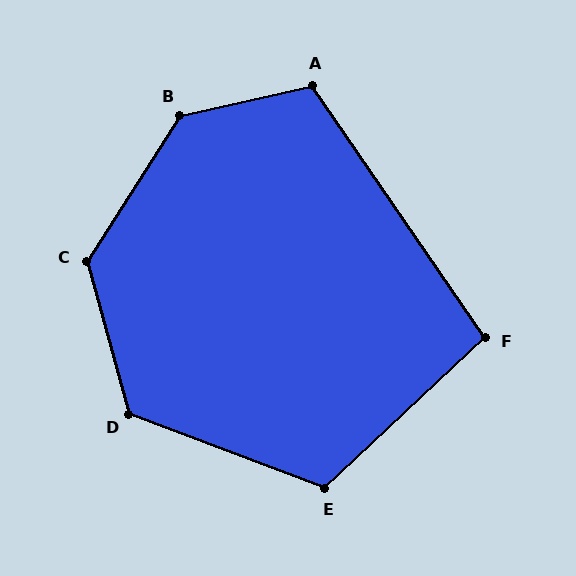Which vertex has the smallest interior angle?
F, at approximately 99 degrees.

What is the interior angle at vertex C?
Approximately 132 degrees (obtuse).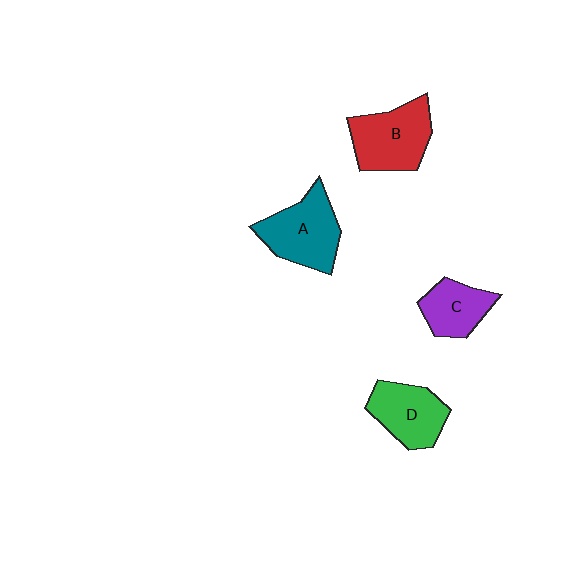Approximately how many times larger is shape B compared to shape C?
Approximately 1.5 times.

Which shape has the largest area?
Shape A (teal).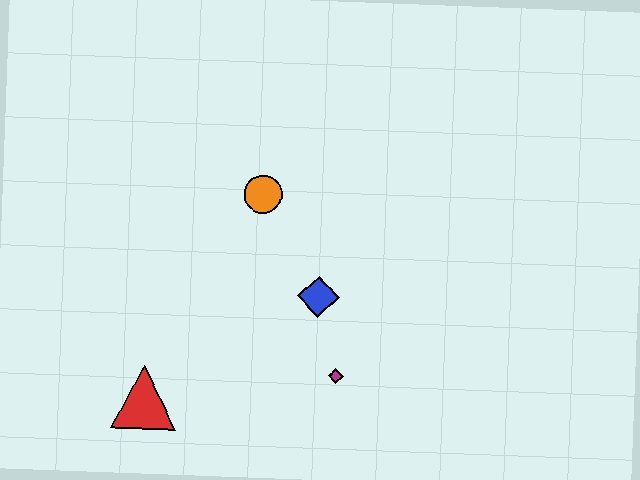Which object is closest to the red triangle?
The magenta diamond is closest to the red triangle.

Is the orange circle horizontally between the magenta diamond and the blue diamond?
No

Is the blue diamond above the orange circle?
No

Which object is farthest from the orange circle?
The red triangle is farthest from the orange circle.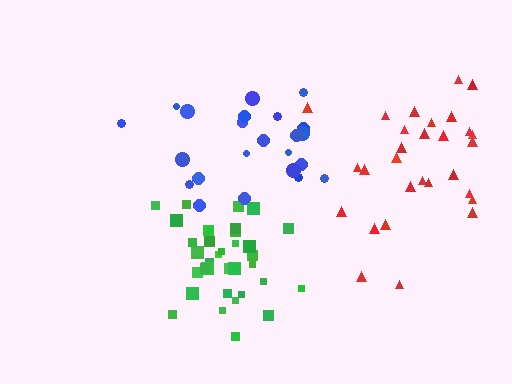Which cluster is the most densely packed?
Green.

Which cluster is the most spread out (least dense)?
Red.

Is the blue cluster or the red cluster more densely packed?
Blue.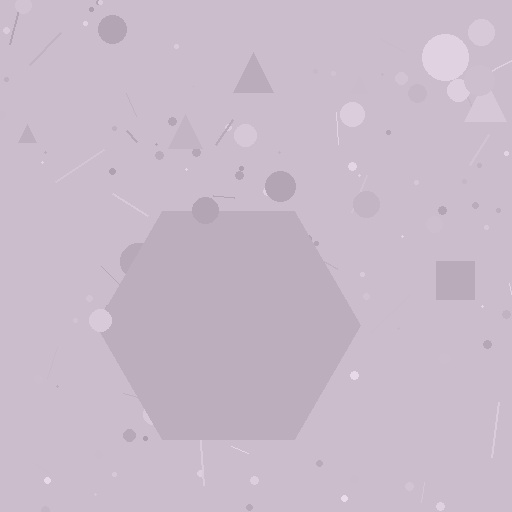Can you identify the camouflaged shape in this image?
The camouflaged shape is a hexagon.